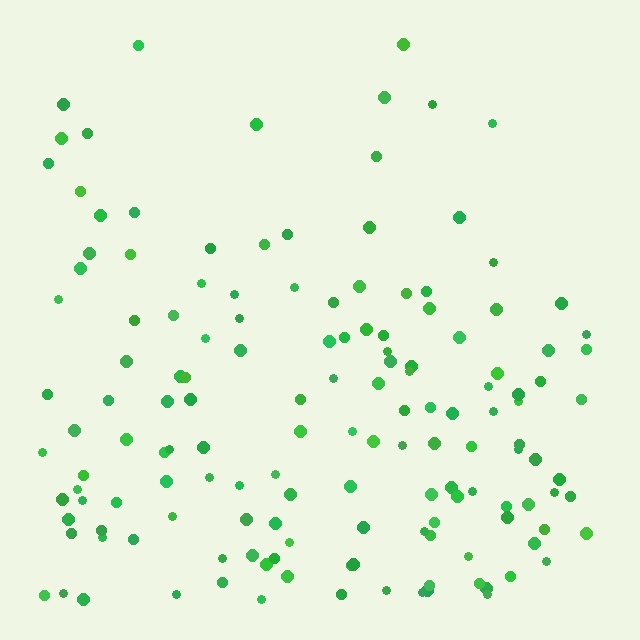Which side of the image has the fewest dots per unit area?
The top.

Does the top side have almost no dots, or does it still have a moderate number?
Still a moderate number, just noticeably fewer than the bottom.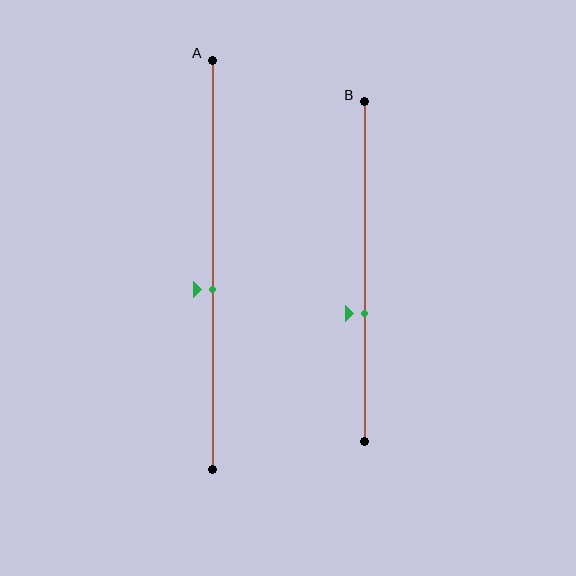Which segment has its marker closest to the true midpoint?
Segment A has its marker closest to the true midpoint.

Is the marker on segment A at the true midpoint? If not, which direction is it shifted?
No, the marker on segment A is shifted downward by about 6% of the segment length.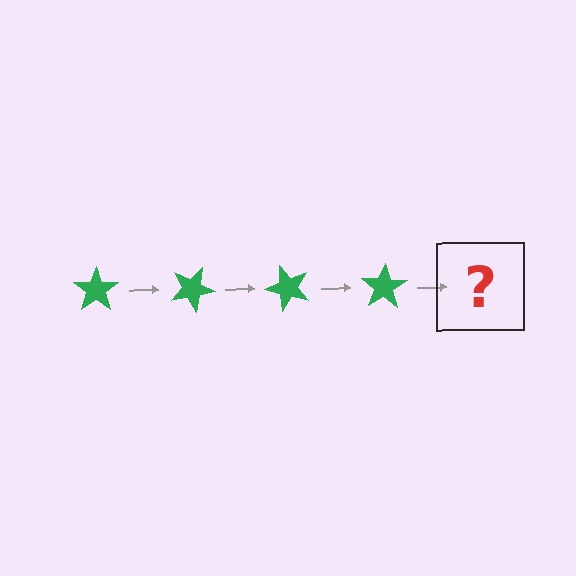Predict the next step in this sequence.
The next step is a green star rotated 100 degrees.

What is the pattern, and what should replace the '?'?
The pattern is that the star rotates 25 degrees each step. The '?' should be a green star rotated 100 degrees.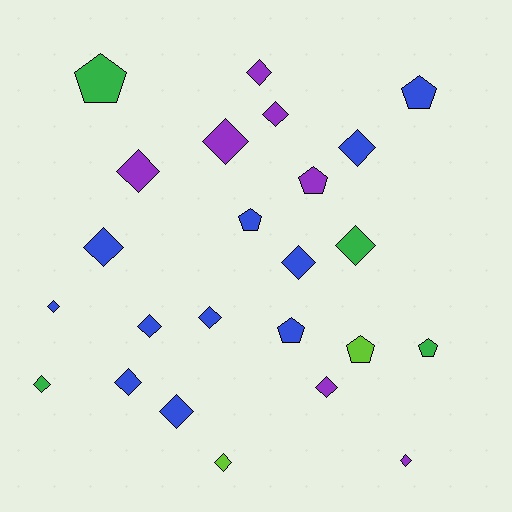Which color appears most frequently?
Blue, with 11 objects.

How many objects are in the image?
There are 24 objects.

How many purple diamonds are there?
There are 6 purple diamonds.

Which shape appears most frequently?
Diamond, with 17 objects.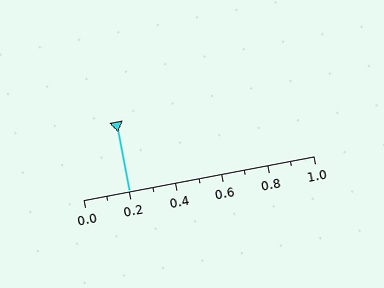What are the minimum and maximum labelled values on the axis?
The axis runs from 0.0 to 1.0.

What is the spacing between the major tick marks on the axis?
The major ticks are spaced 0.2 apart.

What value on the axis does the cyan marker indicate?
The marker indicates approximately 0.2.